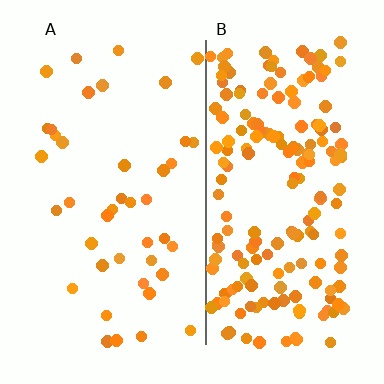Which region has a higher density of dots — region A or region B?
B (the right).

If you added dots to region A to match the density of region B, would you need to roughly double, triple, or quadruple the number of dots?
Approximately quadruple.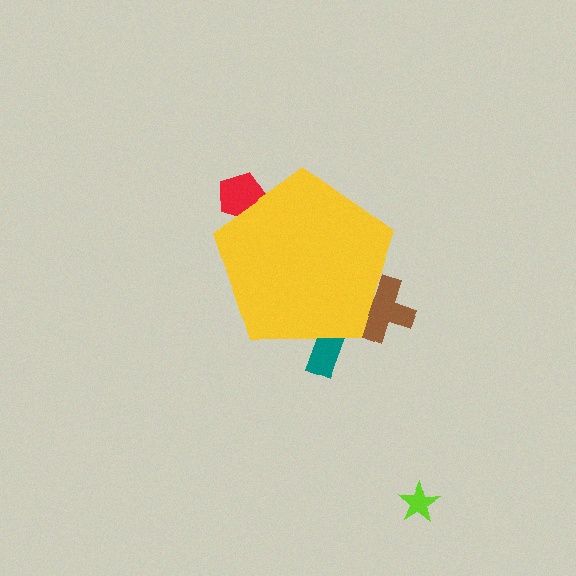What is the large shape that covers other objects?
A yellow pentagon.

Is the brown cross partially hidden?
Yes, the brown cross is partially hidden behind the yellow pentagon.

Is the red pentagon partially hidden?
Yes, the red pentagon is partially hidden behind the yellow pentagon.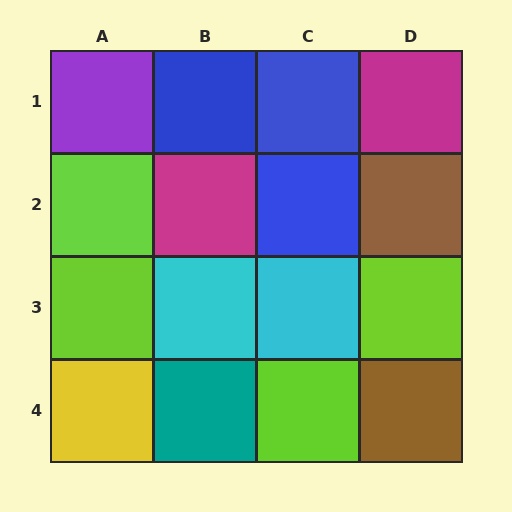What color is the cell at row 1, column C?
Blue.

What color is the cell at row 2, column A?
Lime.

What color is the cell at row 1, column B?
Blue.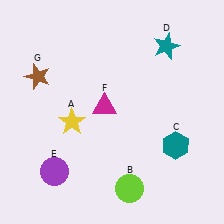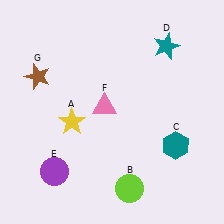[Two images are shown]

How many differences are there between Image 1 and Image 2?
There is 1 difference between the two images.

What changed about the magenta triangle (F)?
In Image 1, F is magenta. In Image 2, it changed to pink.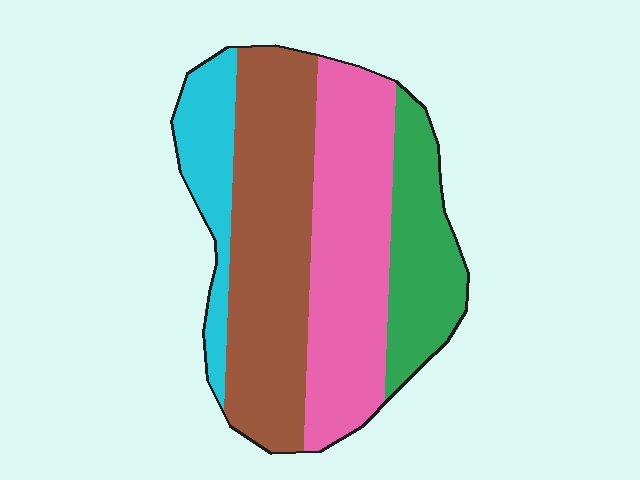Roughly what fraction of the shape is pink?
Pink takes up about one third (1/3) of the shape.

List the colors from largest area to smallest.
From largest to smallest: brown, pink, green, cyan.